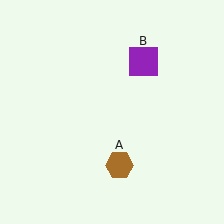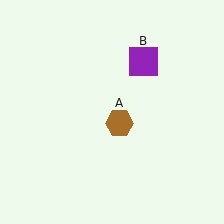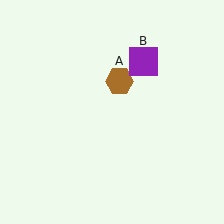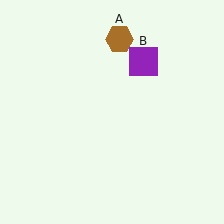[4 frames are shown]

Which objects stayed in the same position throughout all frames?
Purple square (object B) remained stationary.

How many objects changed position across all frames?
1 object changed position: brown hexagon (object A).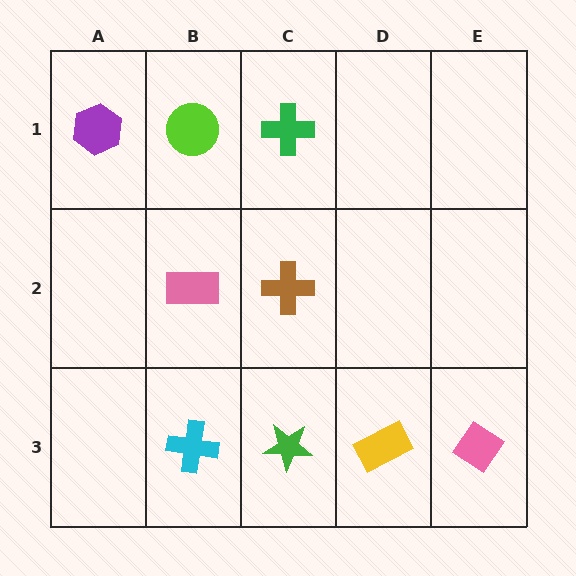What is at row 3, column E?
A pink diamond.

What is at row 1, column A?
A purple hexagon.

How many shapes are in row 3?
4 shapes.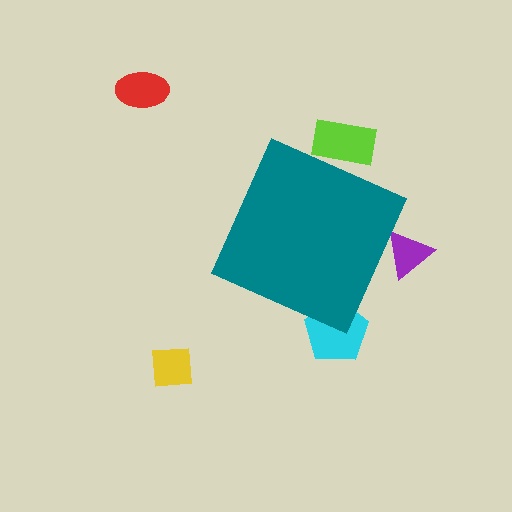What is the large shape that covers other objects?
A teal diamond.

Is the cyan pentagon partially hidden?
Yes, the cyan pentagon is partially hidden behind the teal diamond.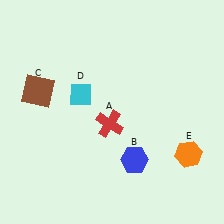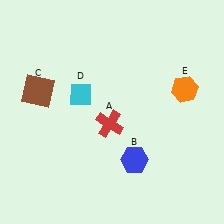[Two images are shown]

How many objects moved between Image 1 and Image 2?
1 object moved between the two images.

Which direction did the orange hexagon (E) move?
The orange hexagon (E) moved up.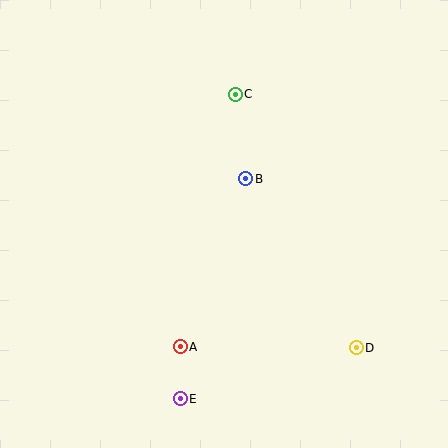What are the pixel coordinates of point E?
Point E is at (180, 399).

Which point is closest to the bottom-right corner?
Point D is closest to the bottom-right corner.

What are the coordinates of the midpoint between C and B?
The midpoint between C and B is at (241, 137).